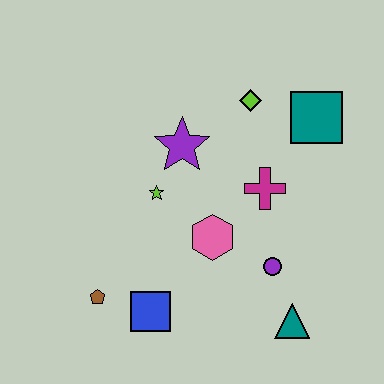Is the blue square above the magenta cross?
No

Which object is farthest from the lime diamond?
The brown pentagon is farthest from the lime diamond.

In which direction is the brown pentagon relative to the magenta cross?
The brown pentagon is to the left of the magenta cross.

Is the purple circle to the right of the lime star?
Yes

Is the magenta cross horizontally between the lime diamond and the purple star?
No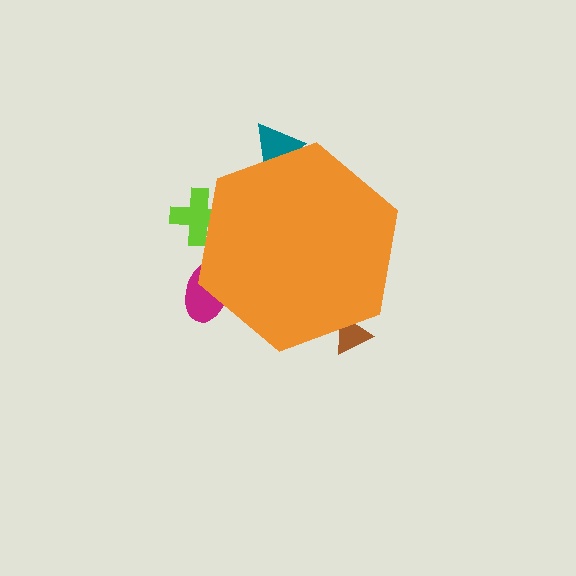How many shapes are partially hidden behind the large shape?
4 shapes are partially hidden.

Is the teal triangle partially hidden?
Yes, the teal triangle is partially hidden behind the orange hexagon.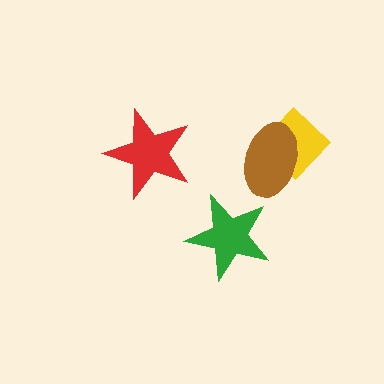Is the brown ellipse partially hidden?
No, no other shape covers it.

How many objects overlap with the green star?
0 objects overlap with the green star.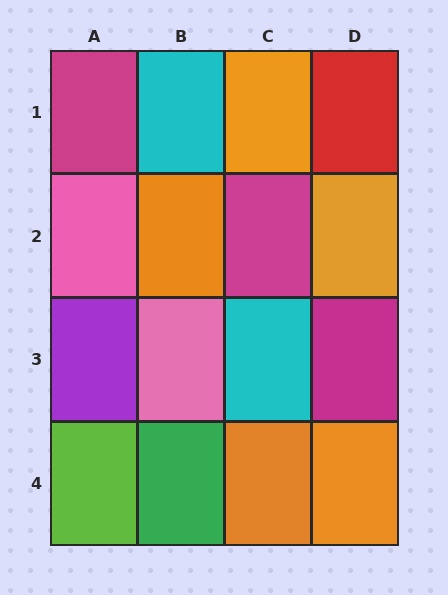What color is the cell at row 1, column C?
Orange.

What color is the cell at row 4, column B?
Green.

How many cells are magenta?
3 cells are magenta.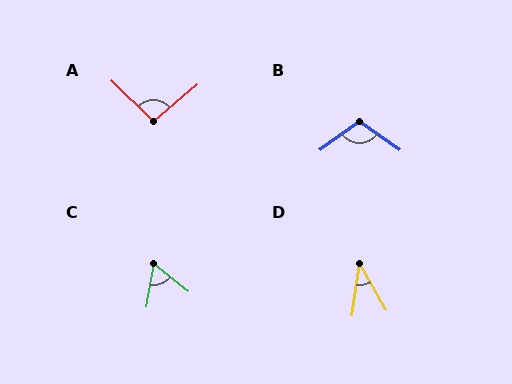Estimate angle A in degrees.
Approximately 96 degrees.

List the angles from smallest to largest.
D (38°), C (61°), A (96°), B (108°).